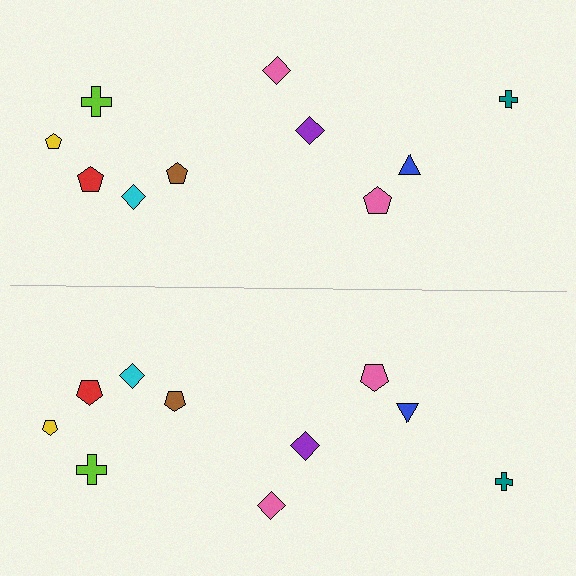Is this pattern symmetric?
Yes, this pattern has bilateral (reflection) symmetry.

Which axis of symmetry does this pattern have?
The pattern has a horizontal axis of symmetry running through the center of the image.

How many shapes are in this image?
There are 20 shapes in this image.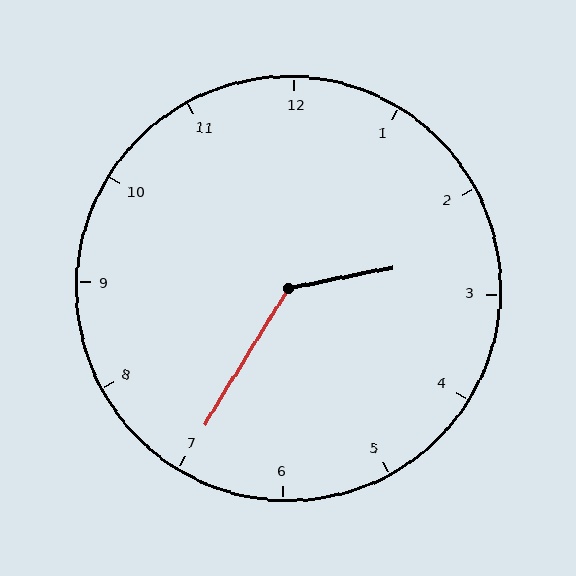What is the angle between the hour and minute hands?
Approximately 132 degrees.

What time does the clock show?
2:35.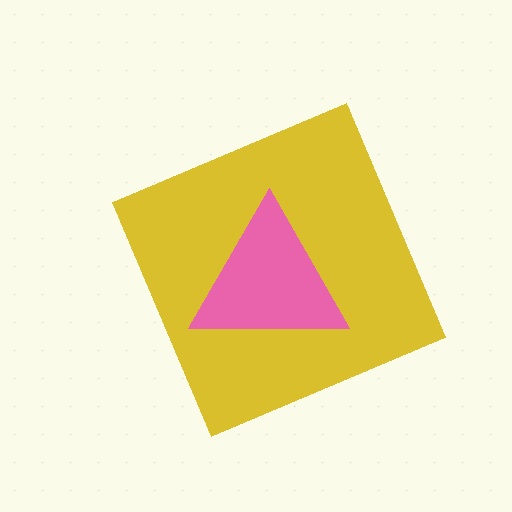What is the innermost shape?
The pink triangle.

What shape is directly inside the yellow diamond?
The pink triangle.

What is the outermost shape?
The yellow diamond.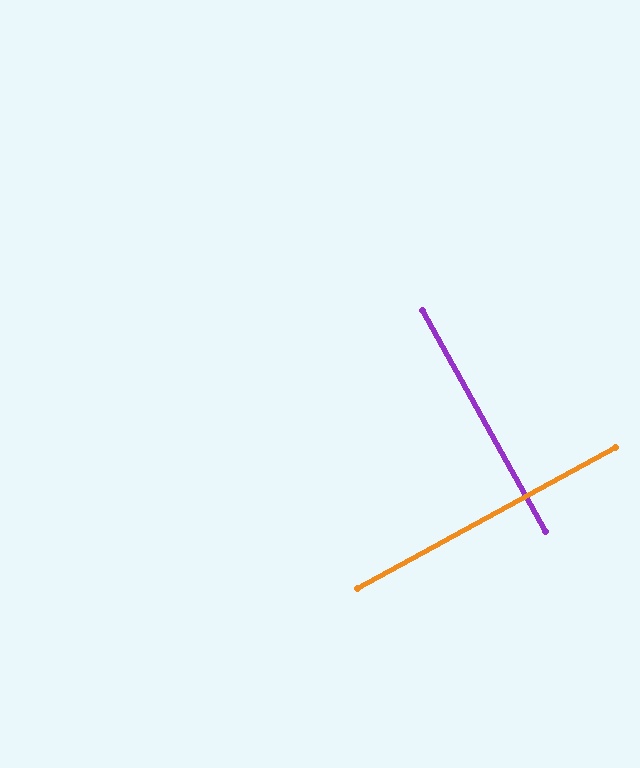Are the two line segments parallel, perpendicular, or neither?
Perpendicular — they meet at approximately 90°.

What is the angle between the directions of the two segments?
Approximately 90 degrees.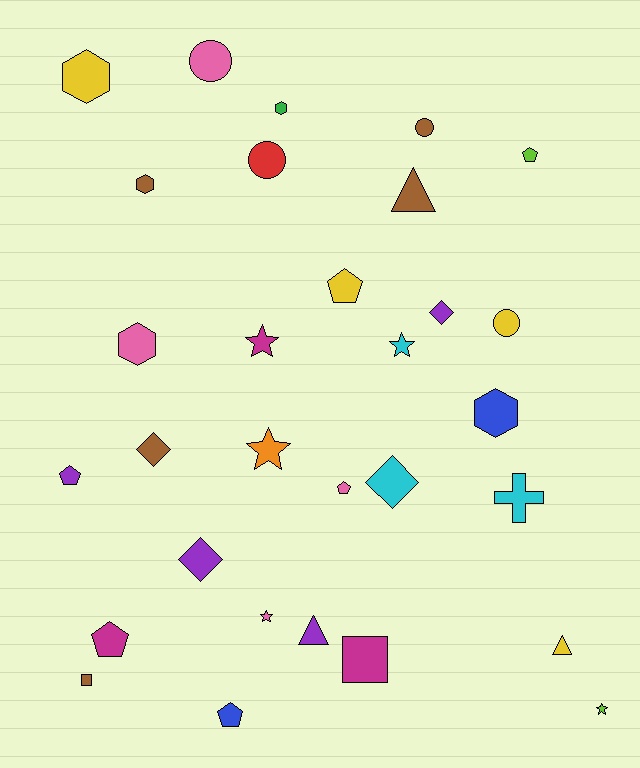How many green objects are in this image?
There is 1 green object.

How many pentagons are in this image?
There are 6 pentagons.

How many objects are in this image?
There are 30 objects.